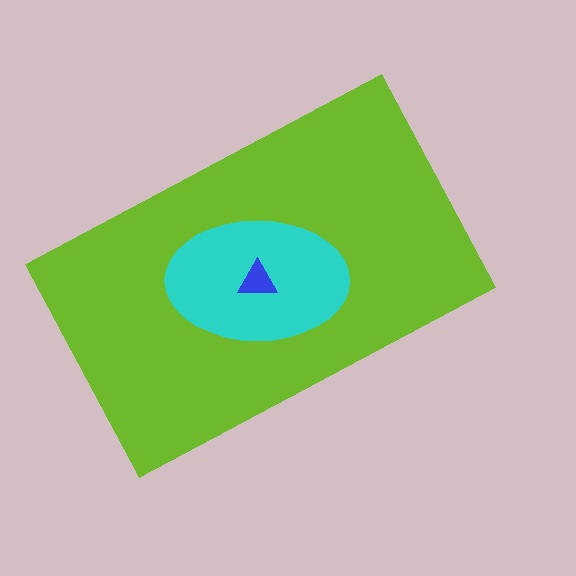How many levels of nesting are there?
3.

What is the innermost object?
The blue triangle.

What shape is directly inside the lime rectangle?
The cyan ellipse.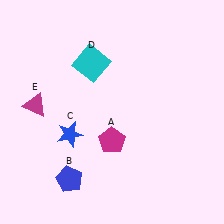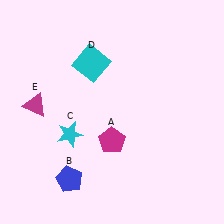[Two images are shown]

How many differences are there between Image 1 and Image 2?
There is 1 difference between the two images.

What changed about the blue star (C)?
In Image 1, C is blue. In Image 2, it changed to cyan.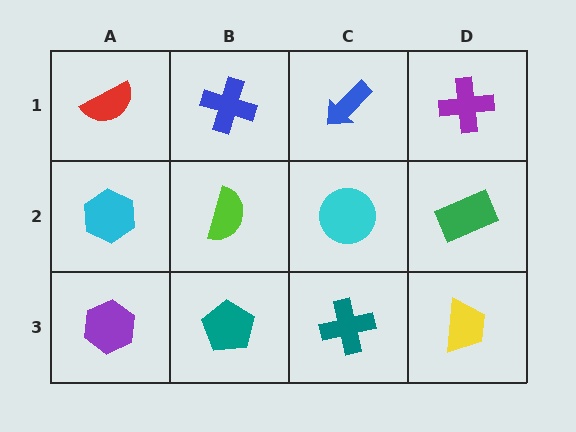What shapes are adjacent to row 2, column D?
A purple cross (row 1, column D), a yellow trapezoid (row 3, column D), a cyan circle (row 2, column C).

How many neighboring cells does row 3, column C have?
3.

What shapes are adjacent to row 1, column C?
A cyan circle (row 2, column C), a blue cross (row 1, column B), a purple cross (row 1, column D).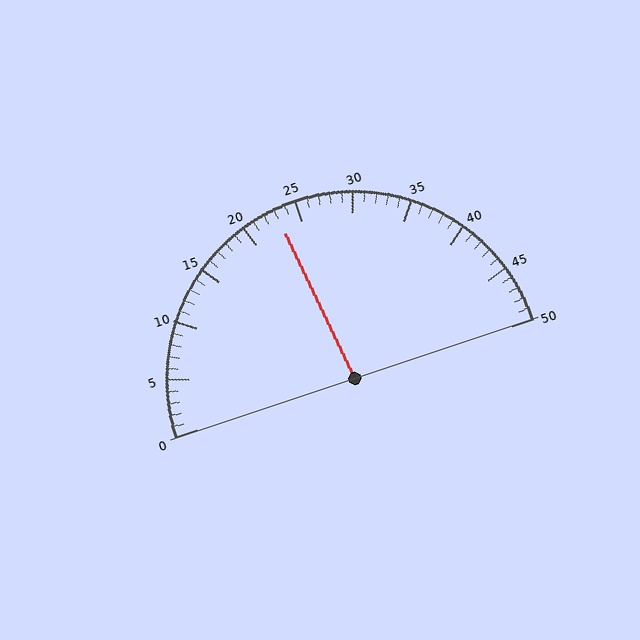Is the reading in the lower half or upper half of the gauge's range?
The reading is in the lower half of the range (0 to 50).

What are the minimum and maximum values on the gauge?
The gauge ranges from 0 to 50.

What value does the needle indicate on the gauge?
The needle indicates approximately 23.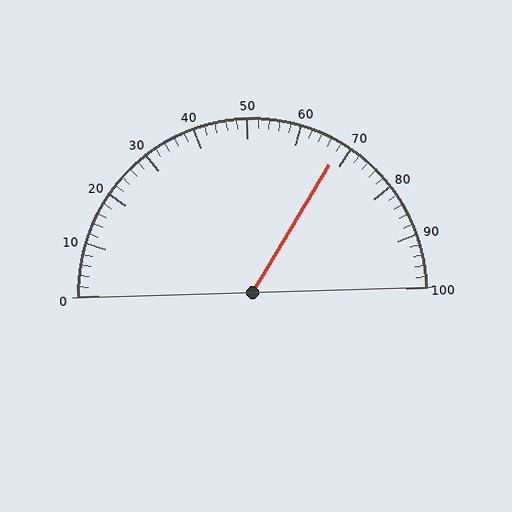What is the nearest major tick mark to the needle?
The nearest major tick mark is 70.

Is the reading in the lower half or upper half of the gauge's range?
The reading is in the upper half of the range (0 to 100).